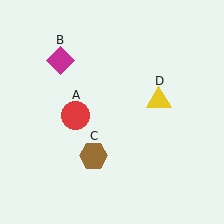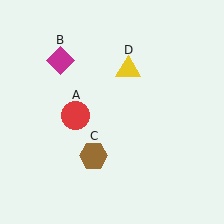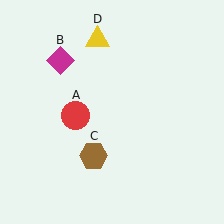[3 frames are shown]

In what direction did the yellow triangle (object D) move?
The yellow triangle (object D) moved up and to the left.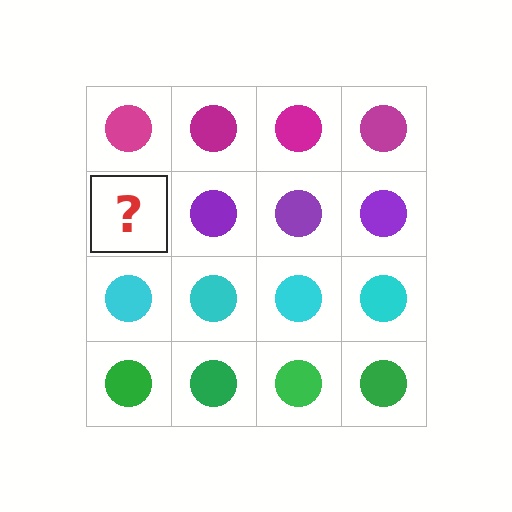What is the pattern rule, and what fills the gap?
The rule is that each row has a consistent color. The gap should be filled with a purple circle.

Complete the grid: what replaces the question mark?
The question mark should be replaced with a purple circle.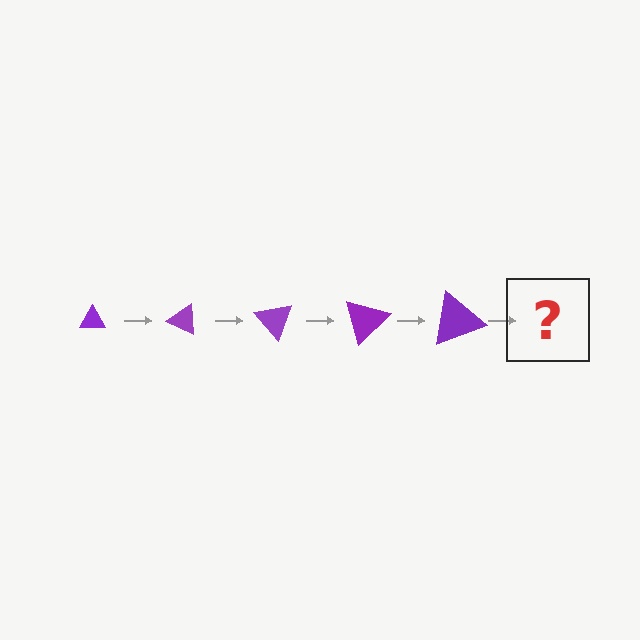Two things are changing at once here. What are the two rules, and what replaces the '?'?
The two rules are that the triangle grows larger each step and it rotates 25 degrees each step. The '?' should be a triangle, larger than the previous one and rotated 125 degrees from the start.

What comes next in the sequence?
The next element should be a triangle, larger than the previous one and rotated 125 degrees from the start.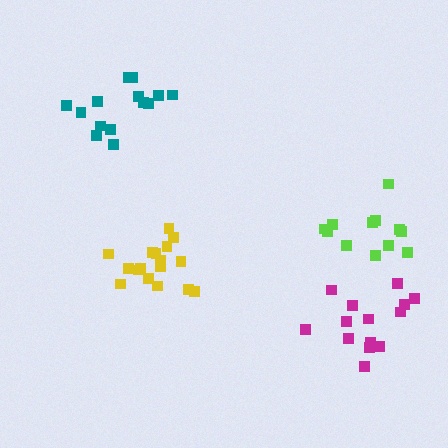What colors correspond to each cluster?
The clusters are colored: yellow, magenta, teal, lime.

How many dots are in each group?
Group 1: 17 dots, Group 2: 14 dots, Group 3: 14 dots, Group 4: 12 dots (57 total).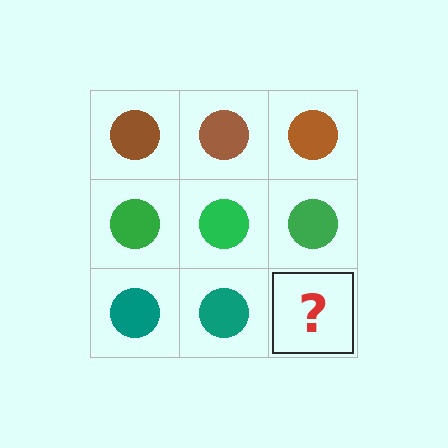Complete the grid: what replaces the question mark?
The question mark should be replaced with a teal circle.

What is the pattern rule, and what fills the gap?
The rule is that each row has a consistent color. The gap should be filled with a teal circle.